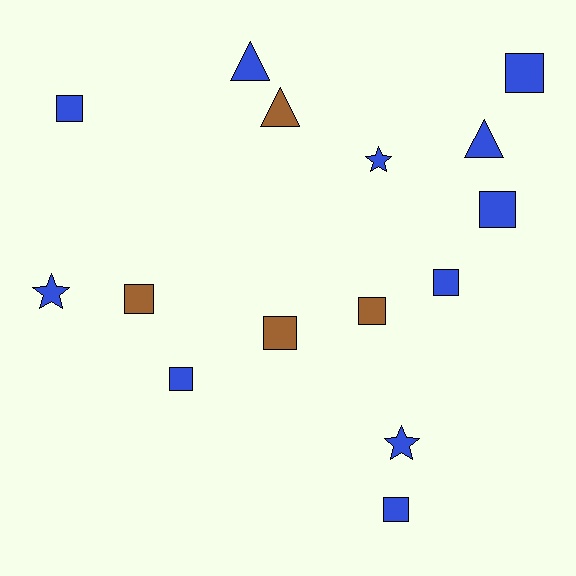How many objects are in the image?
There are 15 objects.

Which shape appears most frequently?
Square, with 9 objects.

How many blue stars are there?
There are 3 blue stars.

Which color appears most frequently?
Blue, with 11 objects.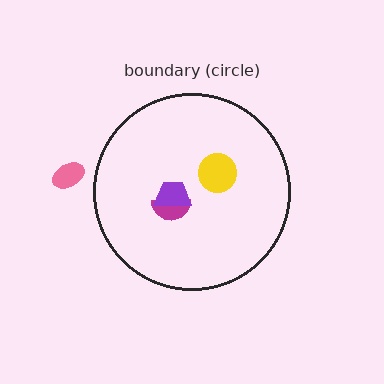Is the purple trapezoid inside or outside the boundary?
Inside.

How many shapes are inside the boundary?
3 inside, 1 outside.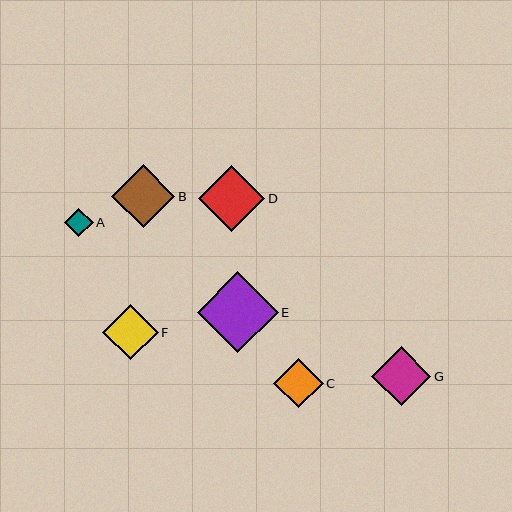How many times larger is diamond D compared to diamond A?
Diamond D is approximately 2.4 times the size of diamond A.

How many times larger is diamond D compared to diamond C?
Diamond D is approximately 1.3 times the size of diamond C.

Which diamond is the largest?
Diamond E is the largest with a size of approximately 81 pixels.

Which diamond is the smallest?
Diamond A is the smallest with a size of approximately 28 pixels.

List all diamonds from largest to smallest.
From largest to smallest: E, D, B, G, F, C, A.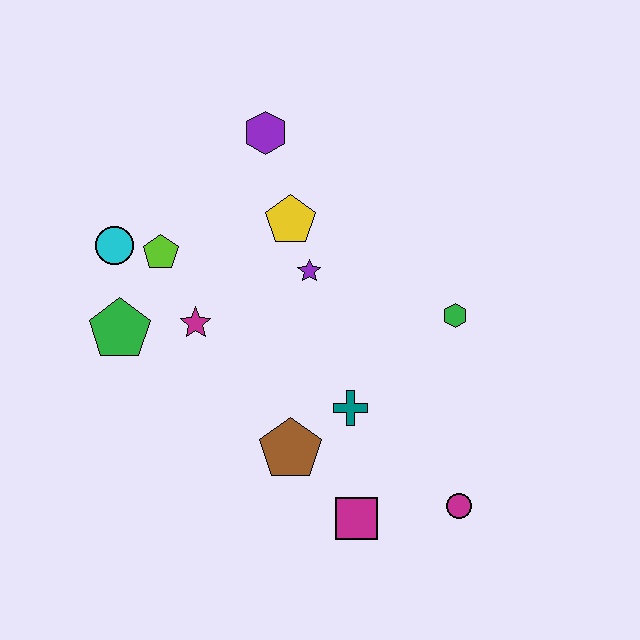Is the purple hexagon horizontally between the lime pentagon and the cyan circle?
No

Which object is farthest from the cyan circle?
The magenta circle is farthest from the cyan circle.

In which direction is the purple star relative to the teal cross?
The purple star is above the teal cross.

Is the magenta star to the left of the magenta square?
Yes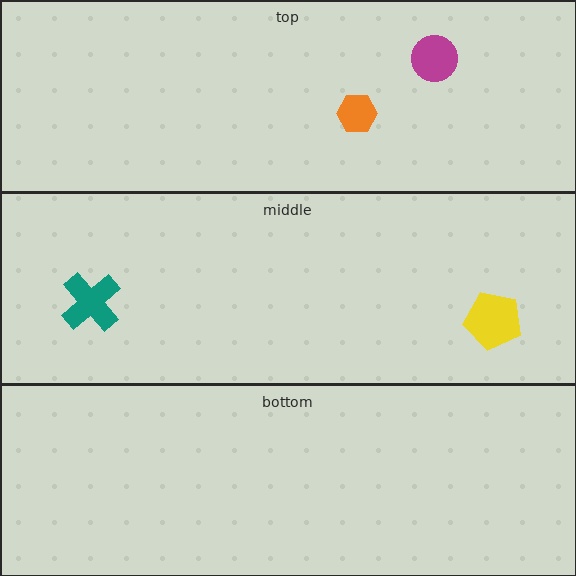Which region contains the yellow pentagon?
The middle region.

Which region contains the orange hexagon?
The top region.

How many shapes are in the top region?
2.